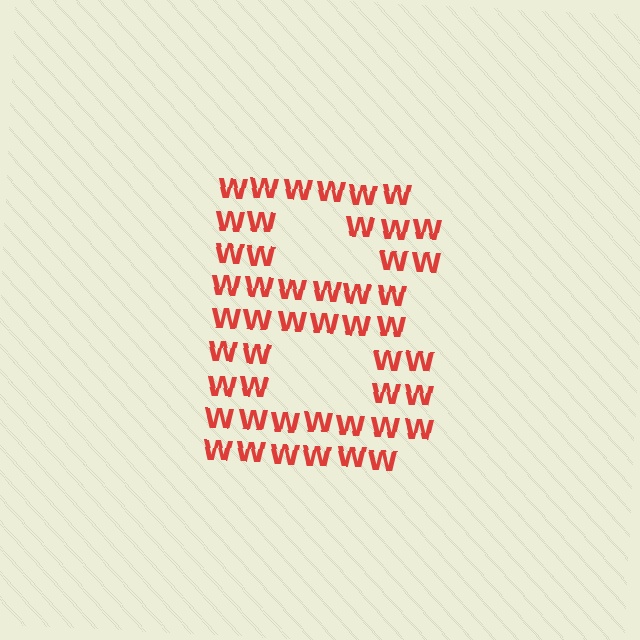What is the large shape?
The large shape is the letter B.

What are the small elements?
The small elements are letter W's.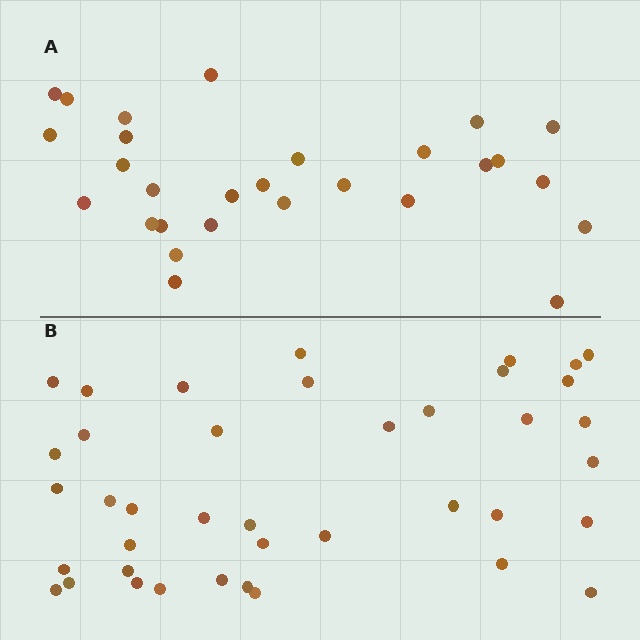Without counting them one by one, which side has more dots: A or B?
Region B (the bottom region) has more dots.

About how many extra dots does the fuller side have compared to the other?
Region B has roughly 12 or so more dots than region A.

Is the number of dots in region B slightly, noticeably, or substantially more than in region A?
Region B has noticeably more, but not dramatically so. The ratio is roughly 1.4 to 1.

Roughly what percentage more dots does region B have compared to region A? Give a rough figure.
About 45% more.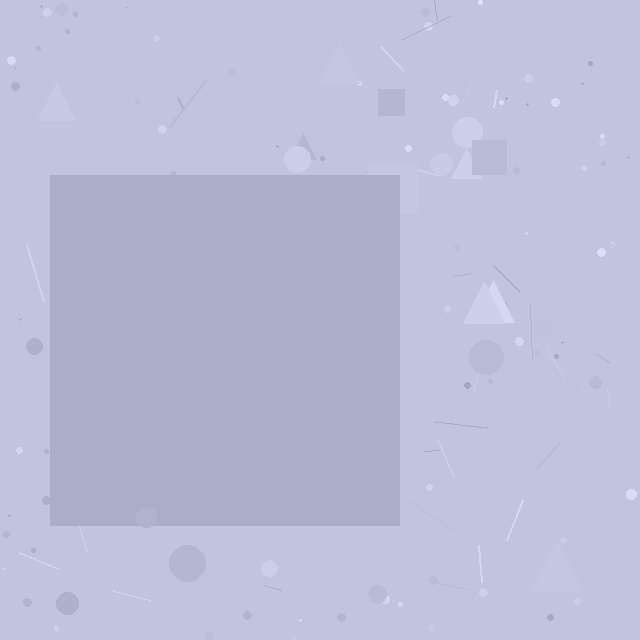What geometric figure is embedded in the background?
A square is embedded in the background.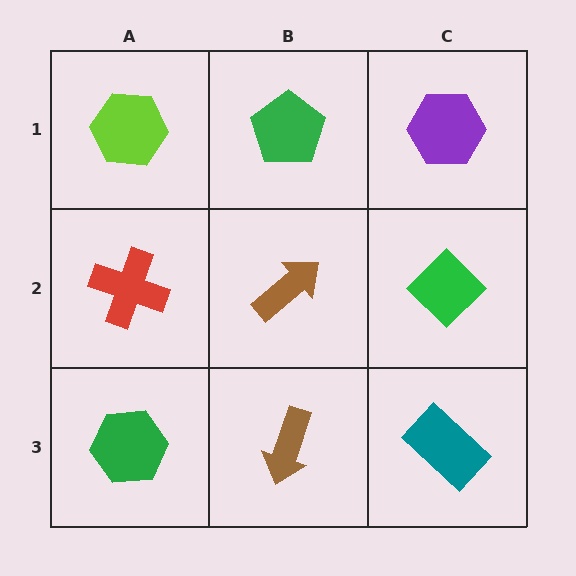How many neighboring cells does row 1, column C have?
2.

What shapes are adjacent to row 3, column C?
A green diamond (row 2, column C), a brown arrow (row 3, column B).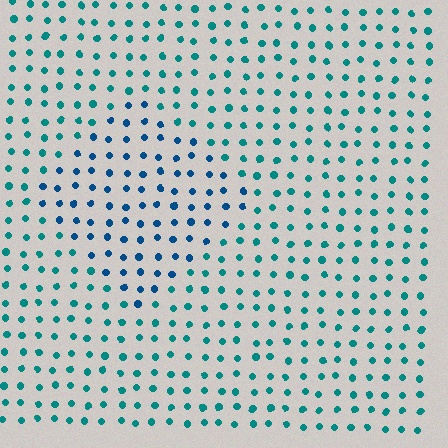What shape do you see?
I see a diamond.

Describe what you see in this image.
The image is filled with small teal elements in a uniform arrangement. A diamond-shaped region is visible where the elements are tinted to a slightly different hue, forming a subtle color boundary.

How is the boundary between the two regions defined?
The boundary is defined purely by a slight shift in hue (about 30 degrees). Spacing, size, and orientation are identical on both sides.